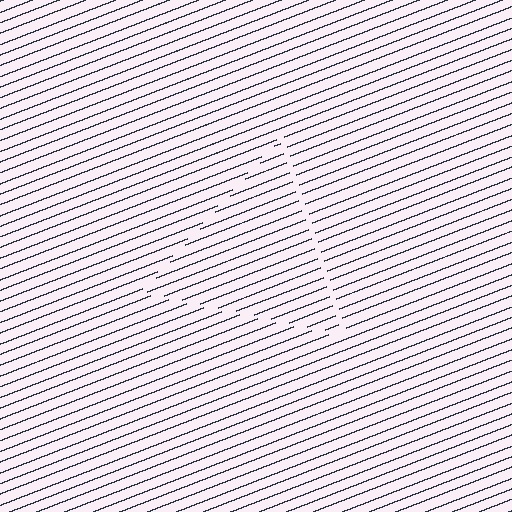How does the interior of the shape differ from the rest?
The interior of the shape contains the same grating, shifted by half a period — the contour is defined by the phase discontinuity where line-ends from the inner and outer gratings abut.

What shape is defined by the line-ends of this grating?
An illusory triangle. The interior of the shape contains the same grating, shifted by half a period — the contour is defined by the phase discontinuity where line-ends from the inner and outer gratings abut.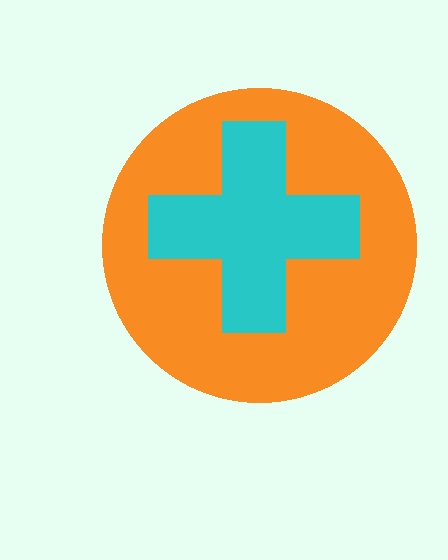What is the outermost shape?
The orange circle.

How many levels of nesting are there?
2.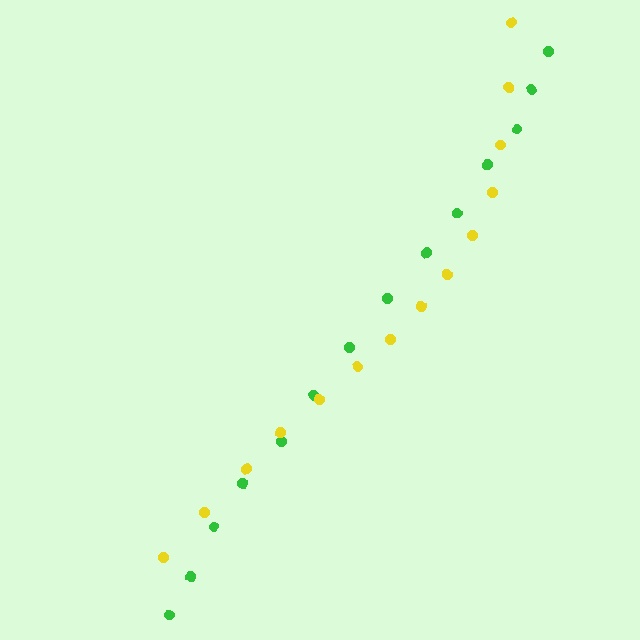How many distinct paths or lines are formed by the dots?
There are 2 distinct paths.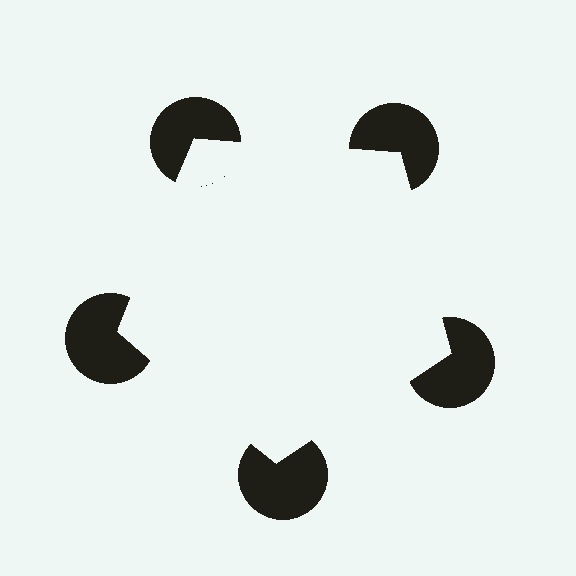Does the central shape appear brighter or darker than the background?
It typically appears slightly brighter than the background, even though no actual brightness change is drawn.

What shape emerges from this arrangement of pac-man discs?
An illusory pentagon — its edges are inferred from the aligned wedge cuts in the pac-man discs, not physically drawn.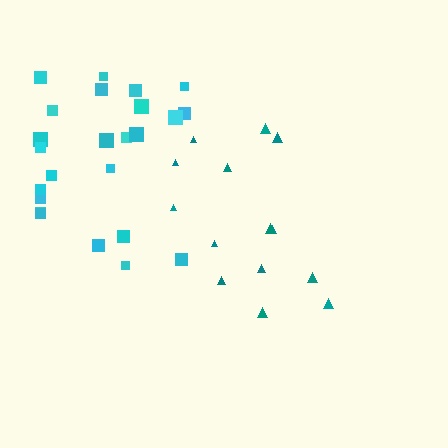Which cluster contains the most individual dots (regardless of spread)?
Cyan (24).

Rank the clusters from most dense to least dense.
cyan, teal.